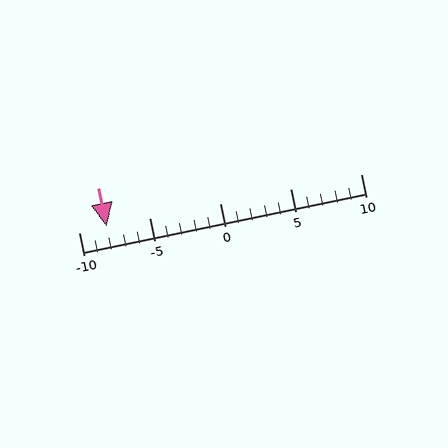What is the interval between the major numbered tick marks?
The major tick marks are spaced 5 units apart.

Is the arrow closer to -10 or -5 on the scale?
The arrow is closer to -10.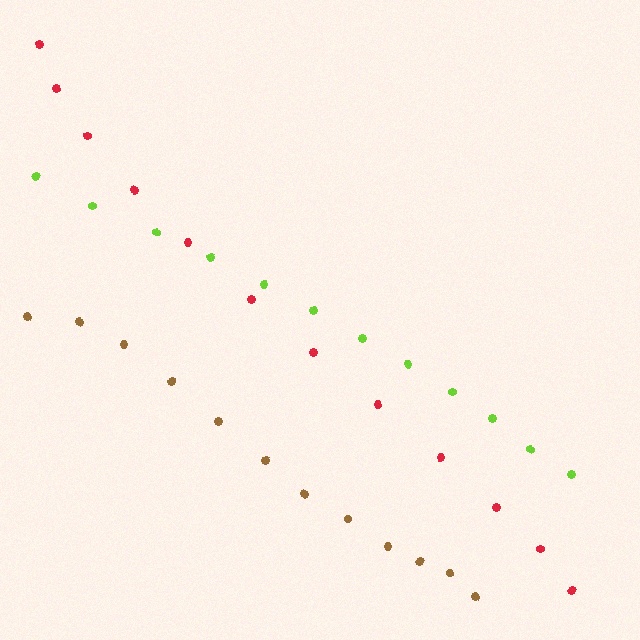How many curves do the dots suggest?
There are 3 distinct paths.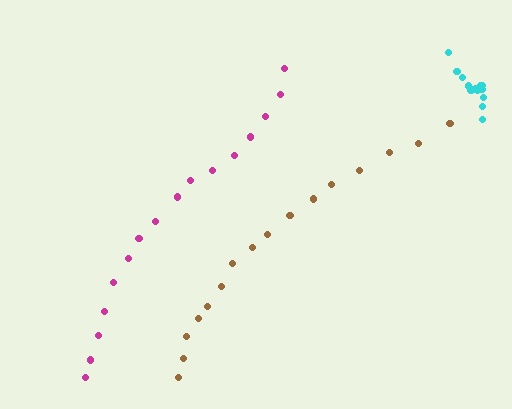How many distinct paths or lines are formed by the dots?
There are 3 distinct paths.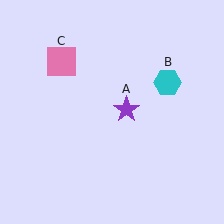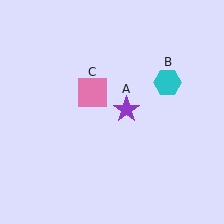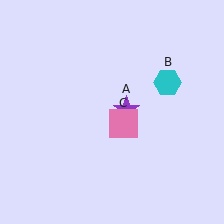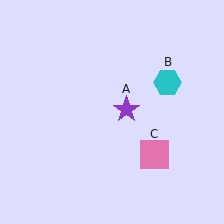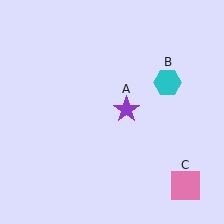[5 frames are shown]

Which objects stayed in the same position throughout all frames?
Purple star (object A) and cyan hexagon (object B) remained stationary.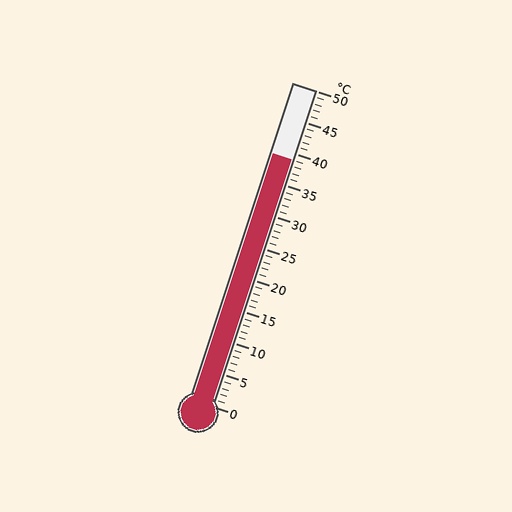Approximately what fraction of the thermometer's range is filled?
The thermometer is filled to approximately 80% of its range.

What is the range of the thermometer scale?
The thermometer scale ranges from 0°C to 50°C.